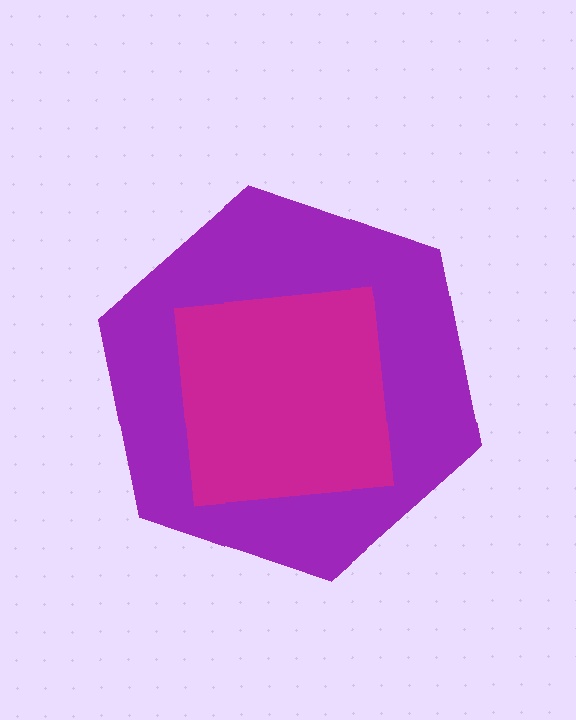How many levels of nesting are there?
2.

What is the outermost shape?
The purple hexagon.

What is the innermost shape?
The magenta square.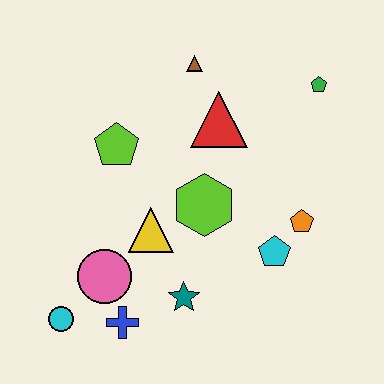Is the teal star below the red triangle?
Yes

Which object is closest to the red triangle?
The brown triangle is closest to the red triangle.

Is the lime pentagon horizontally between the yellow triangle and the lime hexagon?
No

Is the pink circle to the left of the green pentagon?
Yes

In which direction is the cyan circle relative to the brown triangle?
The cyan circle is below the brown triangle.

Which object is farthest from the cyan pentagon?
The cyan circle is farthest from the cyan pentagon.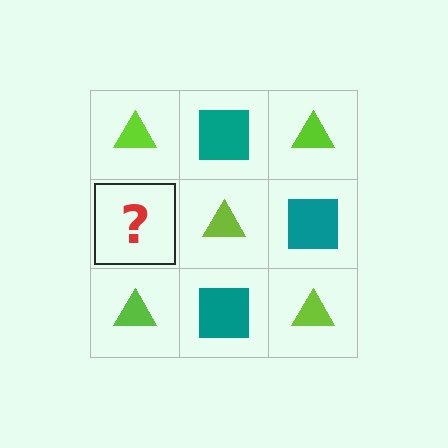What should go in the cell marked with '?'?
The missing cell should contain a teal square.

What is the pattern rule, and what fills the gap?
The rule is that it alternates lime triangle and teal square in a checkerboard pattern. The gap should be filled with a teal square.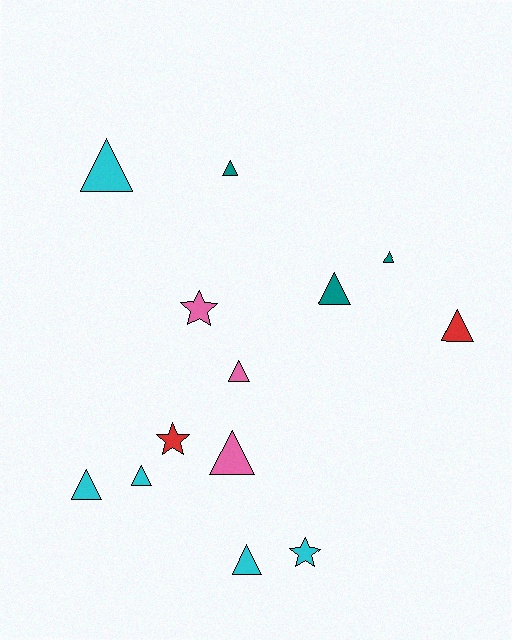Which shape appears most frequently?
Triangle, with 10 objects.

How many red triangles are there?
There is 1 red triangle.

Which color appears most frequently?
Cyan, with 5 objects.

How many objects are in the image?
There are 13 objects.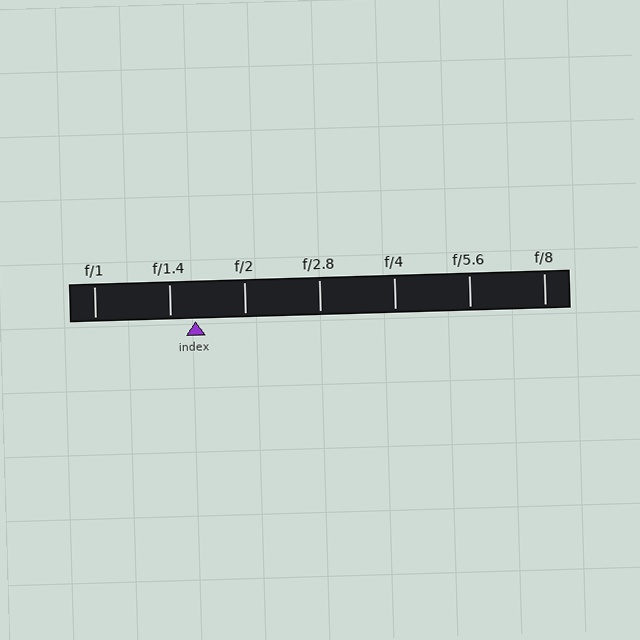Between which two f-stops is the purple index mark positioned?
The index mark is between f/1.4 and f/2.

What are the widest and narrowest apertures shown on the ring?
The widest aperture shown is f/1 and the narrowest is f/8.